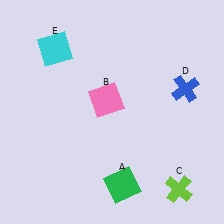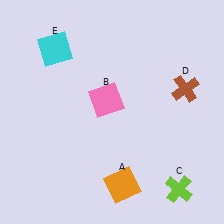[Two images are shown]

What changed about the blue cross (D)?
In Image 1, D is blue. In Image 2, it changed to brown.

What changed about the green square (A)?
In Image 1, A is green. In Image 2, it changed to orange.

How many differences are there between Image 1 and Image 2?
There are 2 differences between the two images.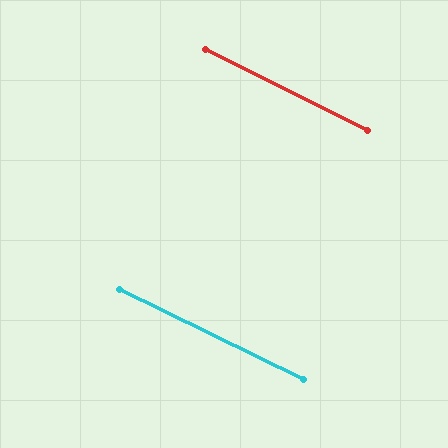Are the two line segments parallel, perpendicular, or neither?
Parallel — their directions differ by only 0.5°.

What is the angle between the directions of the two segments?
Approximately 1 degree.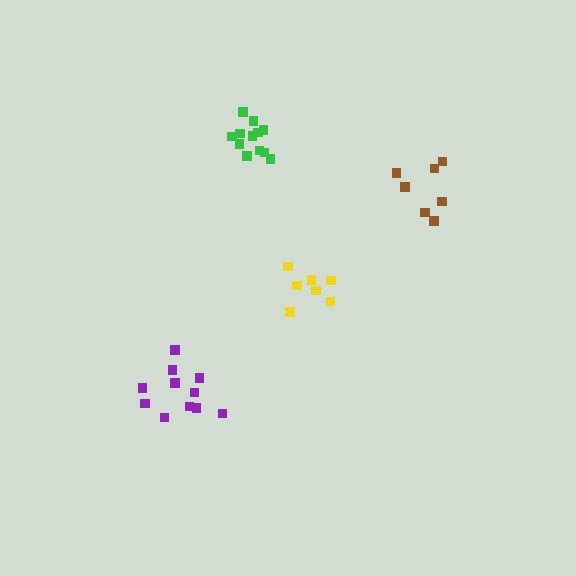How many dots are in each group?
Group 1: 7 dots, Group 2: 7 dots, Group 3: 11 dots, Group 4: 12 dots (37 total).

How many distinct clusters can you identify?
There are 4 distinct clusters.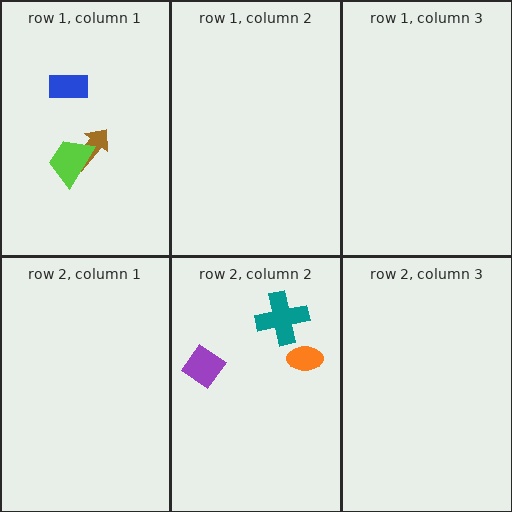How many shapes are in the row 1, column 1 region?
3.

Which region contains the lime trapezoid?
The row 1, column 1 region.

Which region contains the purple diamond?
The row 2, column 2 region.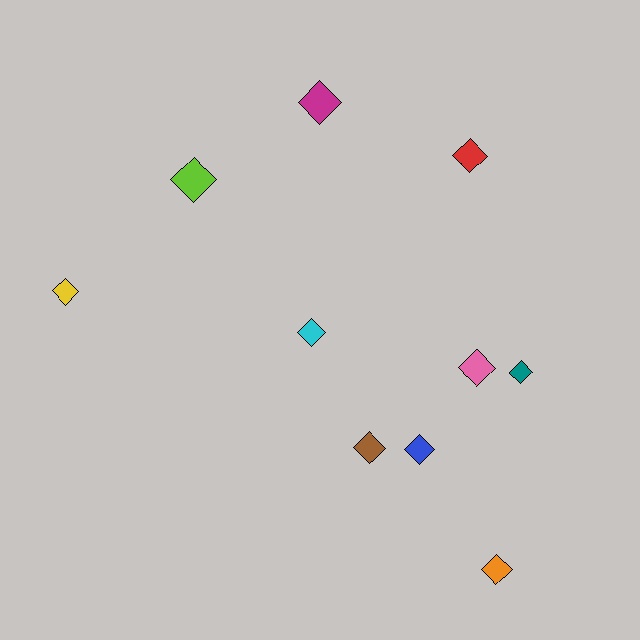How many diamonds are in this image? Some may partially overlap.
There are 10 diamonds.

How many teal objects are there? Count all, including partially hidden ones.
There is 1 teal object.